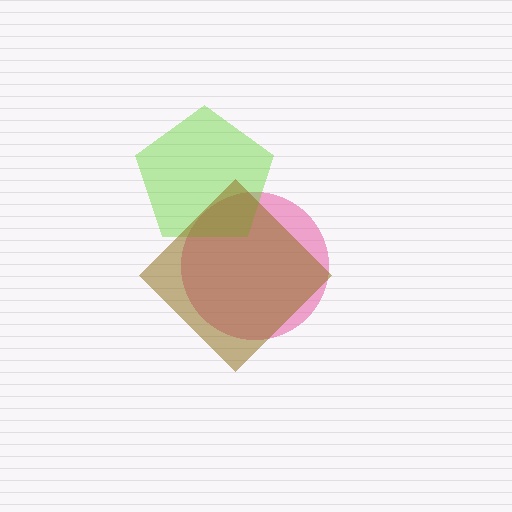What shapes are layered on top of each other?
The layered shapes are: a pink circle, a lime pentagon, a brown diamond.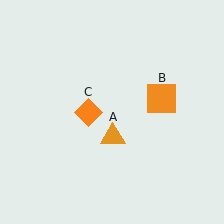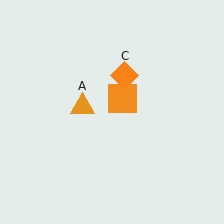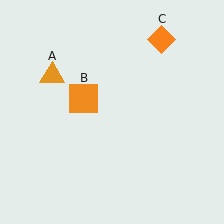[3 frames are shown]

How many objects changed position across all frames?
3 objects changed position: orange triangle (object A), orange square (object B), orange diamond (object C).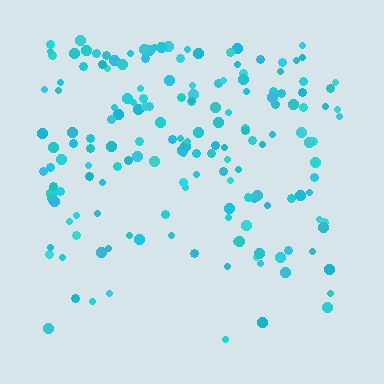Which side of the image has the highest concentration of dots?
The top.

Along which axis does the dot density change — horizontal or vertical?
Vertical.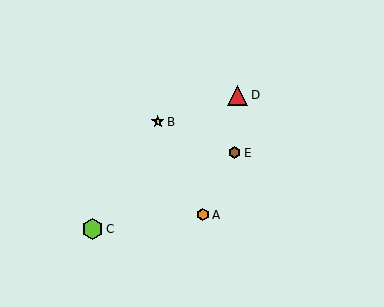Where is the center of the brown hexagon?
The center of the brown hexagon is at (235, 153).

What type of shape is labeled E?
Shape E is a brown hexagon.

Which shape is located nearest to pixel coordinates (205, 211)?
The orange hexagon (labeled A) at (203, 215) is nearest to that location.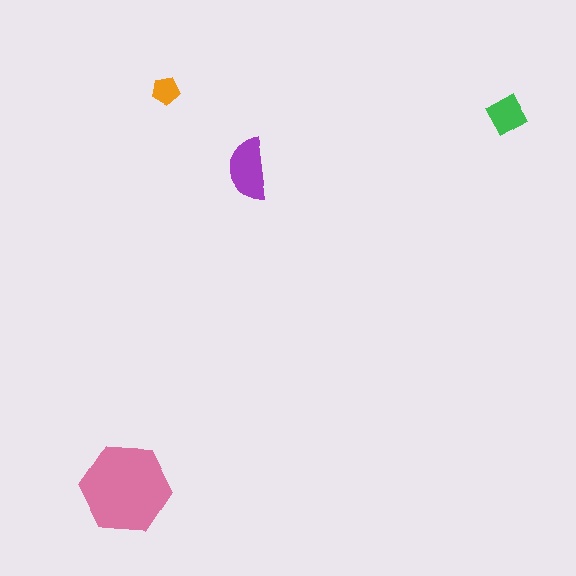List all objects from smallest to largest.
The orange pentagon, the green diamond, the purple semicircle, the pink hexagon.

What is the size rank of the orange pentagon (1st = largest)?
4th.